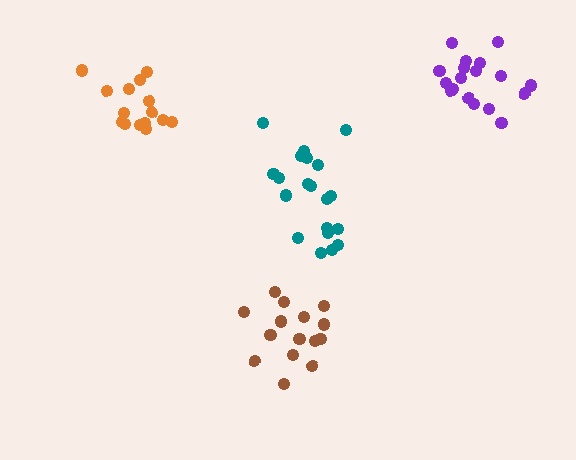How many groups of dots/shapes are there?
There are 4 groups.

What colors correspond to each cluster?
The clusters are colored: brown, orange, purple, teal.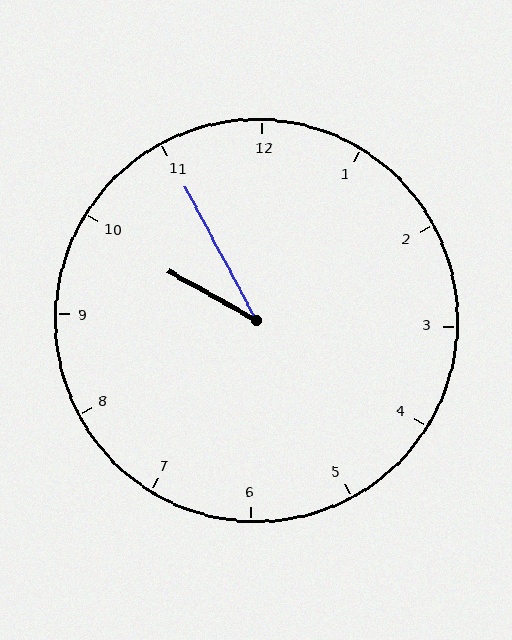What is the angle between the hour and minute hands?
Approximately 32 degrees.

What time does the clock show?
9:55.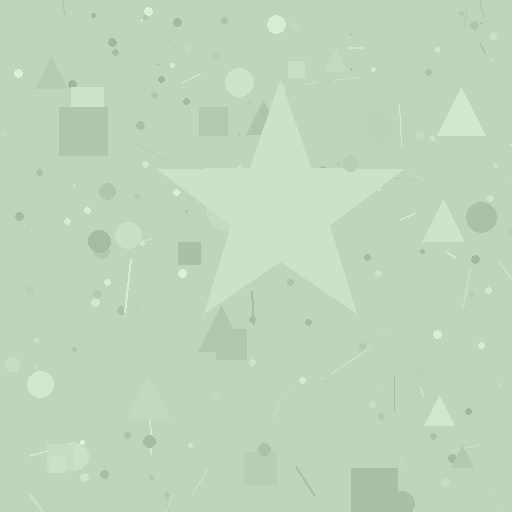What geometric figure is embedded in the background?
A star is embedded in the background.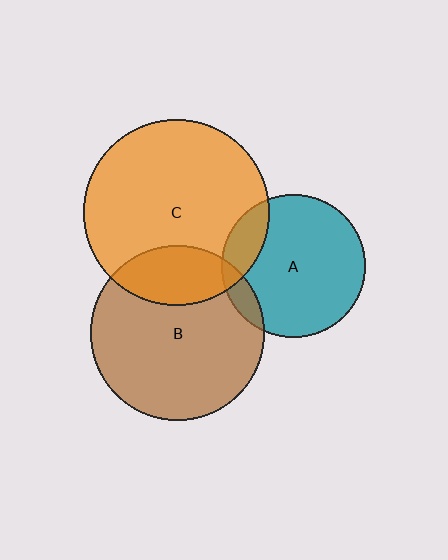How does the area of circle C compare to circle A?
Approximately 1.7 times.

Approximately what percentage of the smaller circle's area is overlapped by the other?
Approximately 15%.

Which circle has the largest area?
Circle C (orange).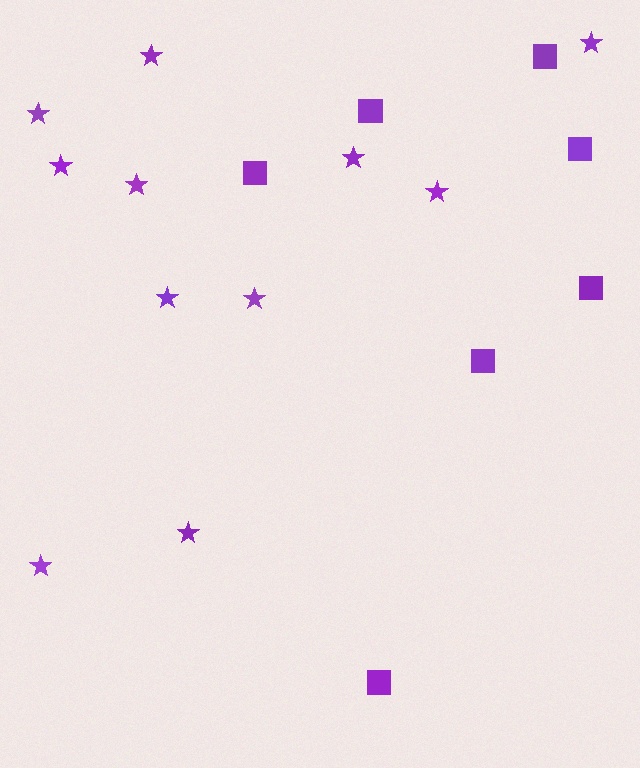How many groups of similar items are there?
There are 2 groups: one group of stars (11) and one group of squares (7).